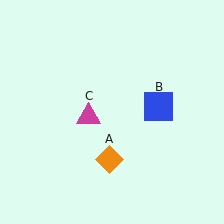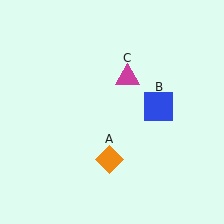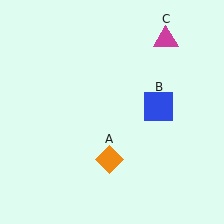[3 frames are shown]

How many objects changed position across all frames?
1 object changed position: magenta triangle (object C).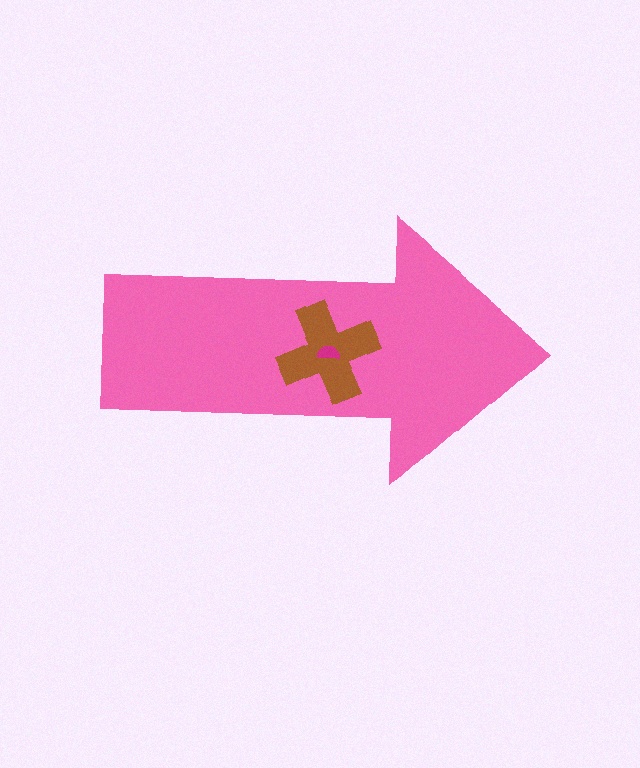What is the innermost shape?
The magenta semicircle.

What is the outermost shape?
The pink arrow.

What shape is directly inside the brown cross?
The magenta semicircle.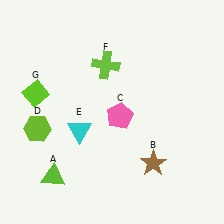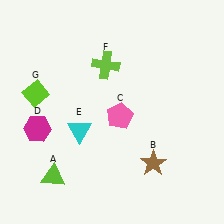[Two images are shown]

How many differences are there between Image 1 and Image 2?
There is 1 difference between the two images.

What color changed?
The hexagon (D) changed from lime in Image 1 to magenta in Image 2.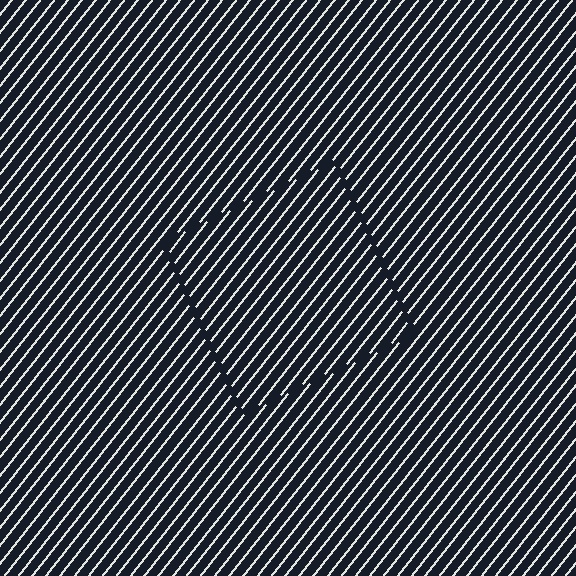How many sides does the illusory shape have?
4 sides — the line-ends trace a square.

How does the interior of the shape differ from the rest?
The interior of the shape contains the same grating, shifted by half a period — the contour is defined by the phase discontinuity where line-ends from the inner and outer gratings abut.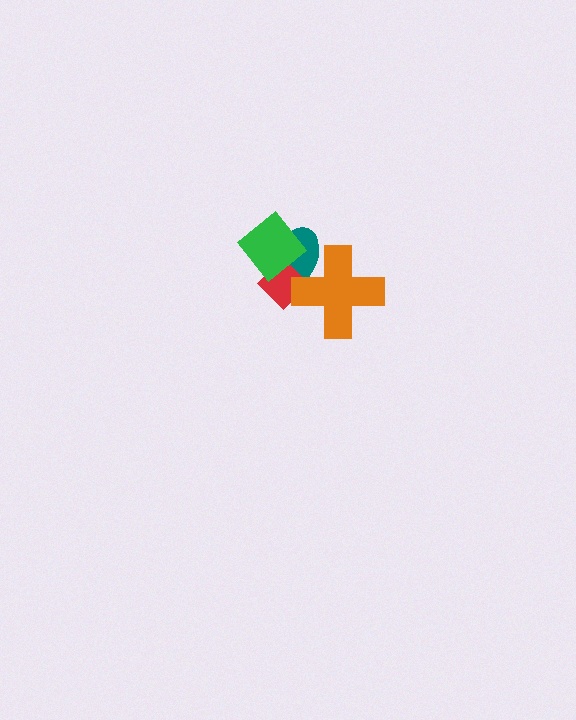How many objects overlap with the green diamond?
2 objects overlap with the green diamond.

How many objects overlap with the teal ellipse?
3 objects overlap with the teal ellipse.